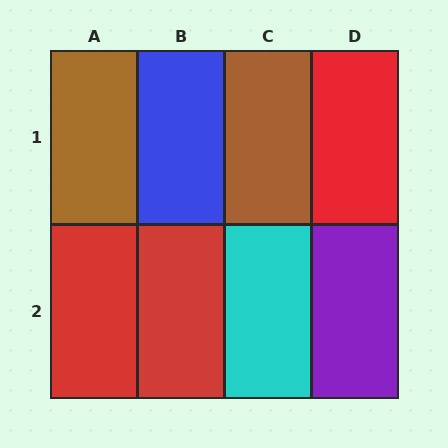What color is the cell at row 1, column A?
Brown.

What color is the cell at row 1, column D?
Red.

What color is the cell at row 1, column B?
Blue.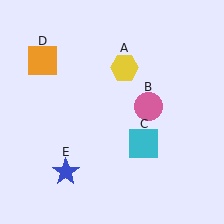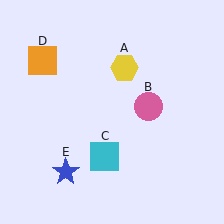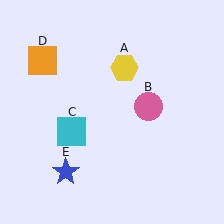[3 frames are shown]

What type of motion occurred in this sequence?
The cyan square (object C) rotated clockwise around the center of the scene.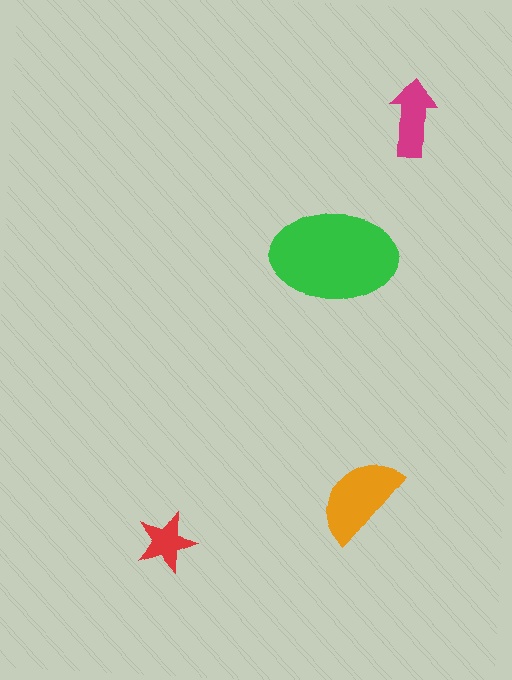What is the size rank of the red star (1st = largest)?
4th.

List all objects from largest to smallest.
The green ellipse, the orange semicircle, the magenta arrow, the red star.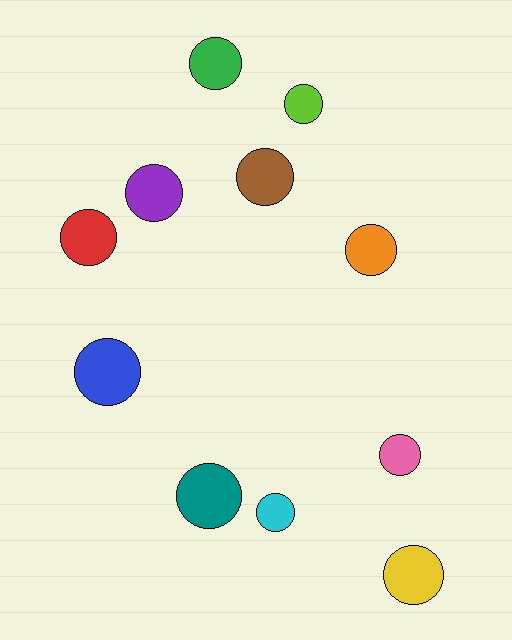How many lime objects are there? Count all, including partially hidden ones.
There is 1 lime object.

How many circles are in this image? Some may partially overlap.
There are 11 circles.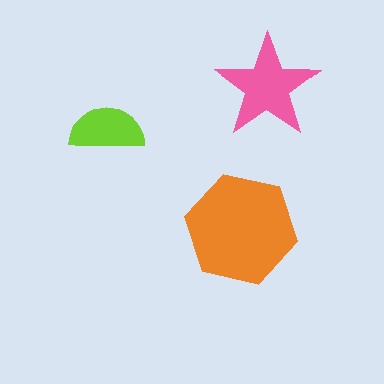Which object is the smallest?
The lime semicircle.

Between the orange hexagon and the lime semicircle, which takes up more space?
The orange hexagon.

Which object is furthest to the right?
The pink star is rightmost.